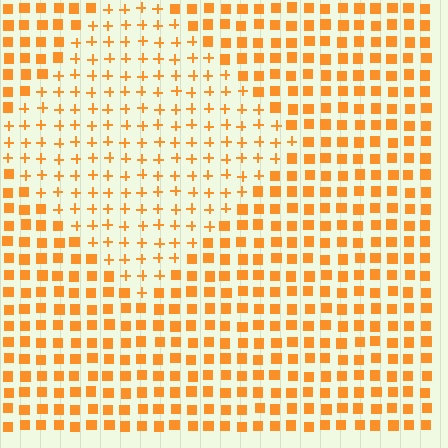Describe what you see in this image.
The image is filled with small orange elements arranged in a uniform grid. A diamond-shaped region contains plus signs, while the surrounding area contains squares. The boundary is defined purely by the change in element shape.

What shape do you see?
I see a diamond.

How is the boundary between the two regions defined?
The boundary is defined by a change in element shape: plus signs inside vs. squares outside. All elements share the same color and spacing.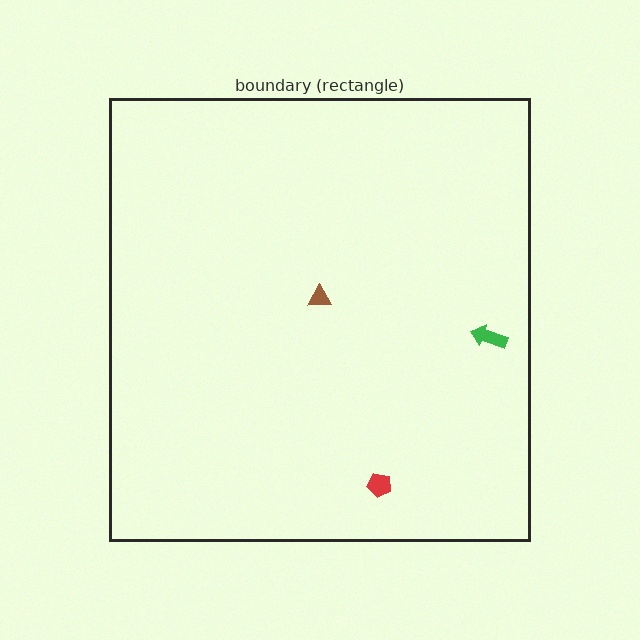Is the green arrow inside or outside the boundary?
Inside.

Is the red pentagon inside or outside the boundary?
Inside.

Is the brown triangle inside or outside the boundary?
Inside.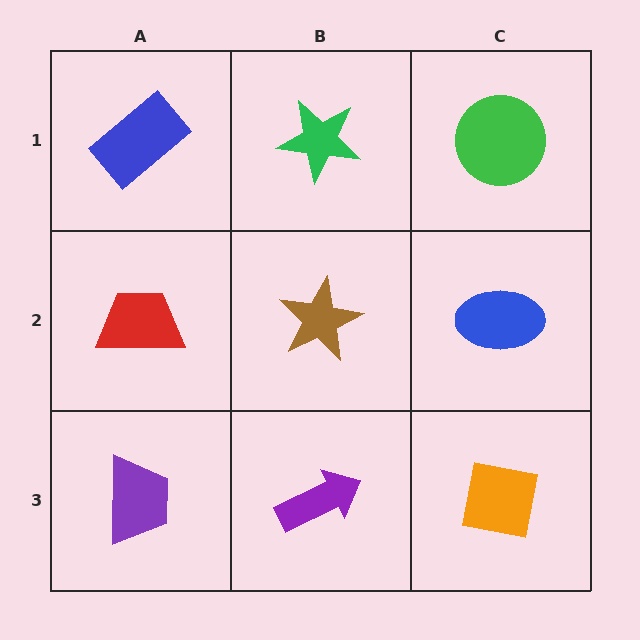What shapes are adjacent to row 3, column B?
A brown star (row 2, column B), a purple trapezoid (row 3, column A), an orange square (row 3, column C).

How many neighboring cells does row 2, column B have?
4.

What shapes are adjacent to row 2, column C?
A green circle (row 1, column C), an orange square (row 3, column C), a brown star (row 2, column B).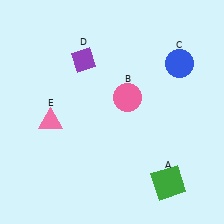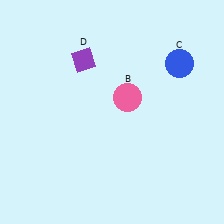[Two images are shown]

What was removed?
The green square (A), the pink triangle (E) were removed in Image 2.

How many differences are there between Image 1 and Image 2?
There are 2 differences between the two images.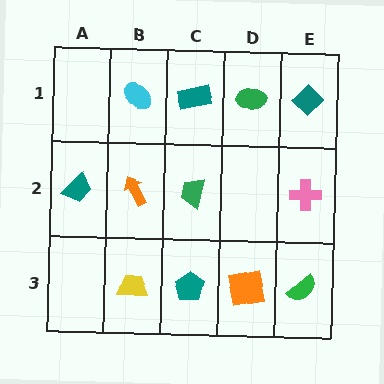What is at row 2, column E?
A pink cross.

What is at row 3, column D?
An orange square.